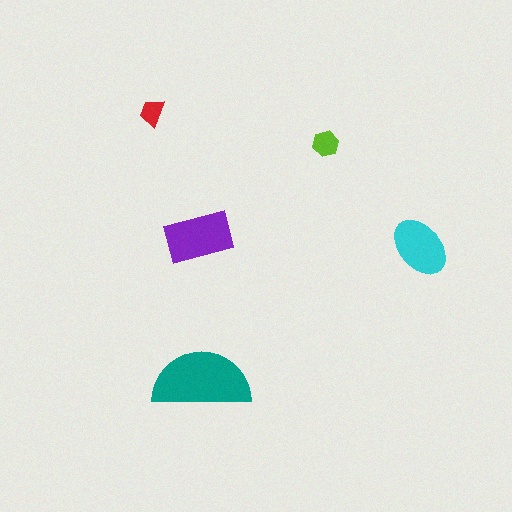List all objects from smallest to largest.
The red trapezoid, the lime hexagon, the cyan ellipse, the purple rectangle, the teal semicircle.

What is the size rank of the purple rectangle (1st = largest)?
2nd.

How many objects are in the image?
There are 5 objects in the image.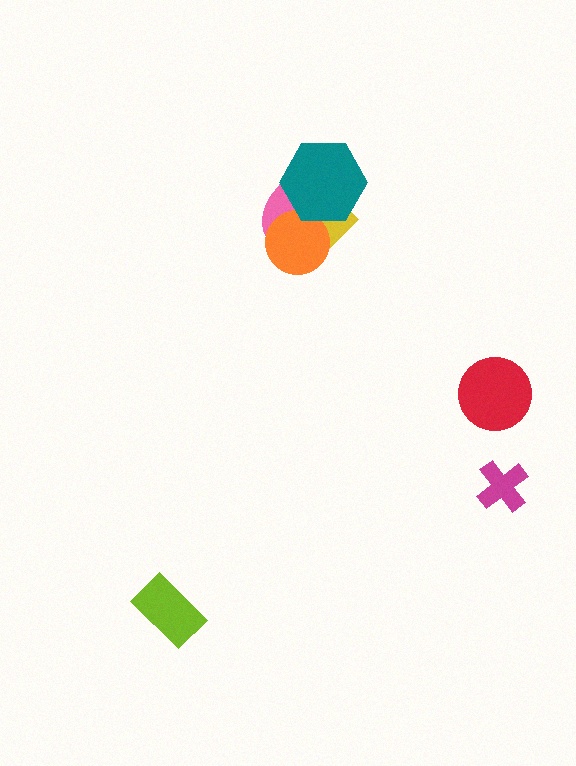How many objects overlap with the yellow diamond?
3 objects overlap with the yellow diamond.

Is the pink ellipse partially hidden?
Yes, it is partially covered by another shape.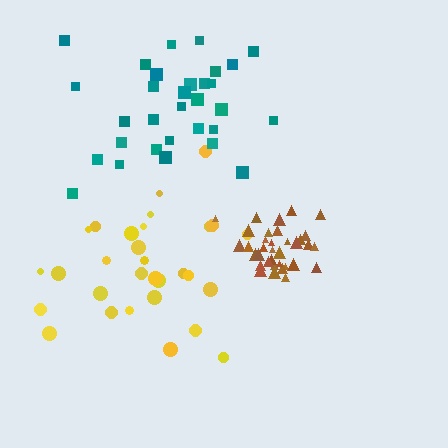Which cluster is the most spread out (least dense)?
Teal.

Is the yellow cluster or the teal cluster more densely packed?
Yellow.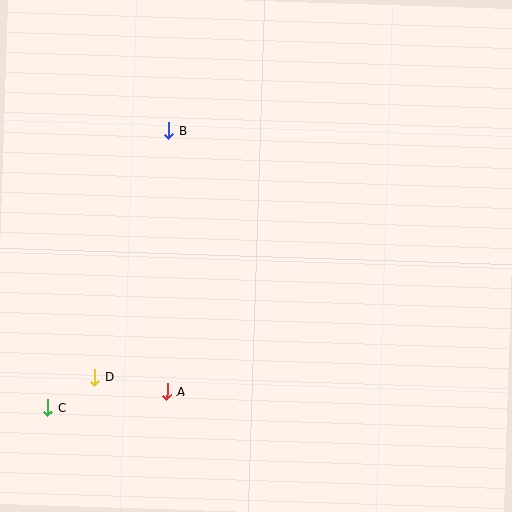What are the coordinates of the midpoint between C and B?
The midpoint between C and B is at (108, 269).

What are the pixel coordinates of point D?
Point D is at (95, 377).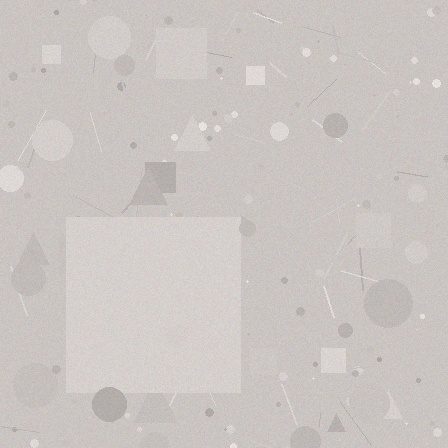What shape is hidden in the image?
A square is hidden in the image.